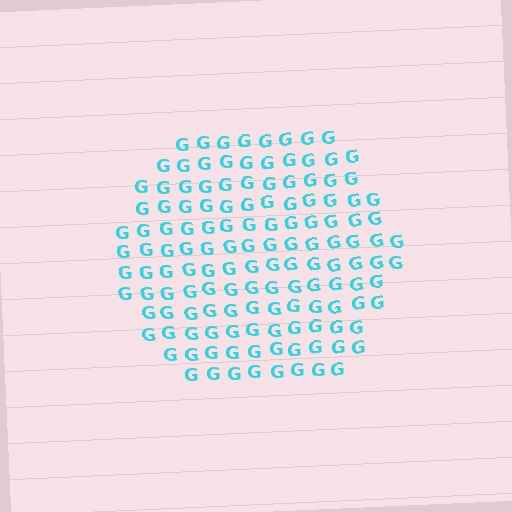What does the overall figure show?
The overall figure shows a hexagon.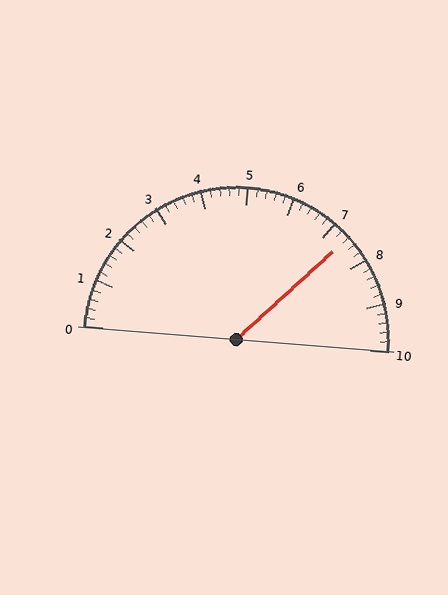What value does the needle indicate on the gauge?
The needle indicates approximately 7.4.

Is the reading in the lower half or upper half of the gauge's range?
The reading is in the upper half of the range (0 to 10).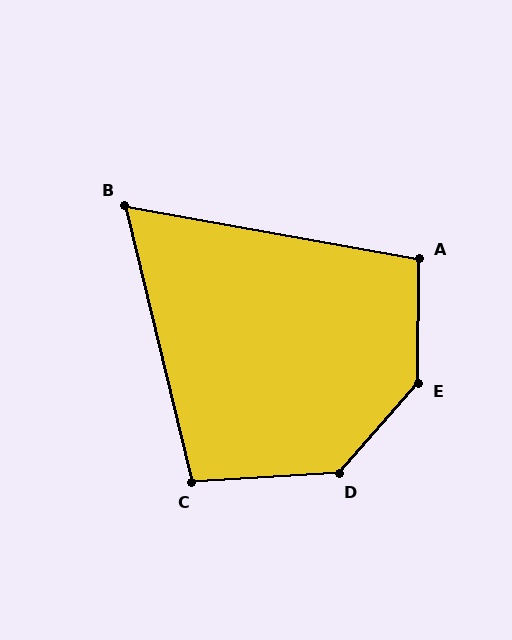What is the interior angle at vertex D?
Approximately 135 degrees (obtuse).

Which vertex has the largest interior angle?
E, at approximately 139 degrees.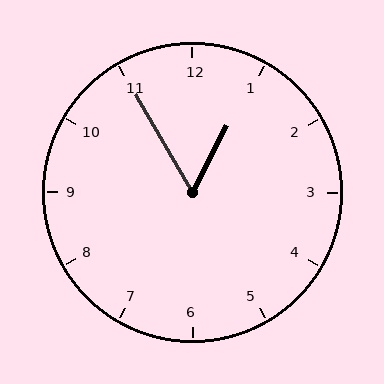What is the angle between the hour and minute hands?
Approximately 58 degrees.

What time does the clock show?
12:55.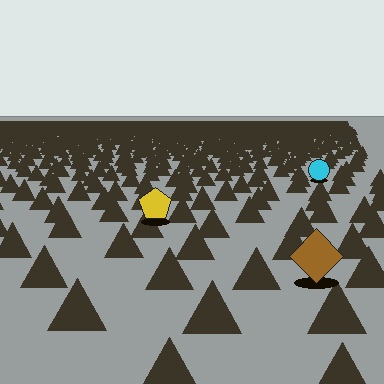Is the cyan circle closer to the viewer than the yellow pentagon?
No. The yellow pentagon is closer — you can tell from the texture gradient: the ground texture is coarser near it.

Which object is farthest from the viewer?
The cyan circle is farthest from the viewer. It appears smaller and the ground texture around it is denser.